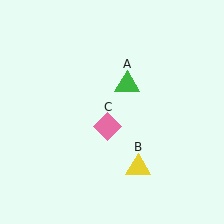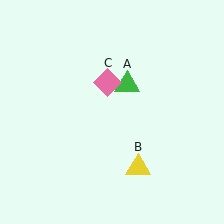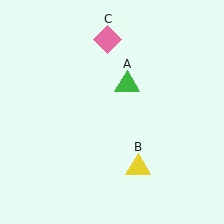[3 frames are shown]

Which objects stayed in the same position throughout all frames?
Green triangle (object A) and yellow triangle (object B) remained stationary.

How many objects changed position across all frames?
1 object changed position: pink diamond (object C).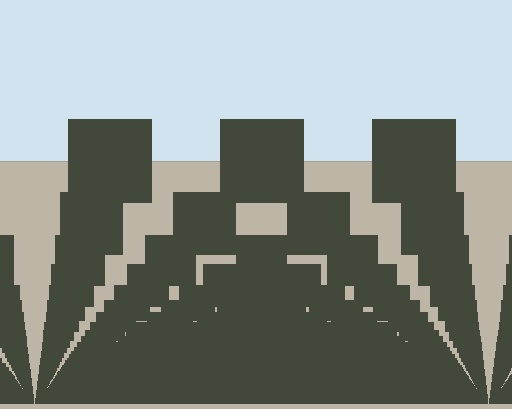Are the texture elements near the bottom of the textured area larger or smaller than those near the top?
Smaller. The gradient is inverted — elements near the bottom are smaller and denser.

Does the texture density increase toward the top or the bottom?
Density increases toward the bottom.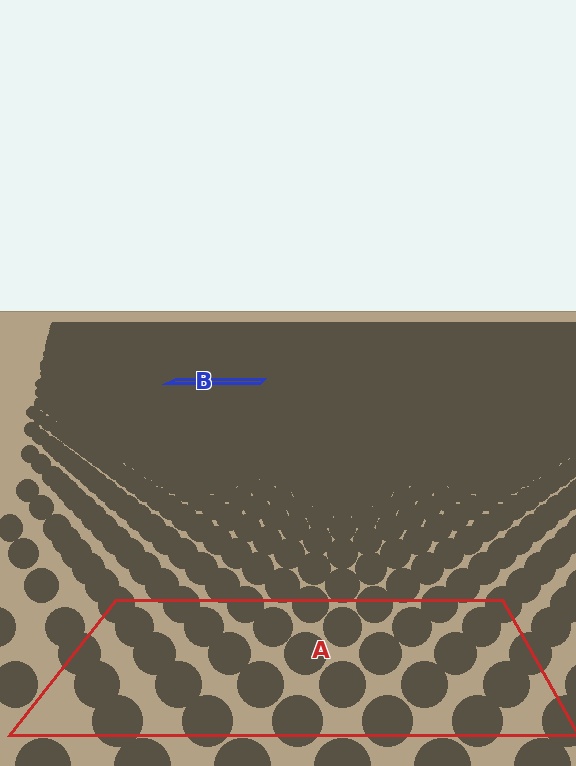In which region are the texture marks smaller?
The texture marks are smaller in region B, because it is farther away.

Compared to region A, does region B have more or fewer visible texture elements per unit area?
Region B has more texture elements per unit area — they are packed more densely because it is farther away.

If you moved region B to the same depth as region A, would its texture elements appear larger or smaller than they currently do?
They would appear larger. At a closer depth, the same texture elements are projected at a bigger on-screen size.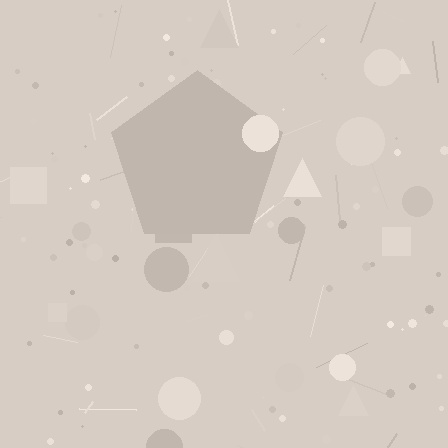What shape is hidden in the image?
A pentagon is hidden in the image.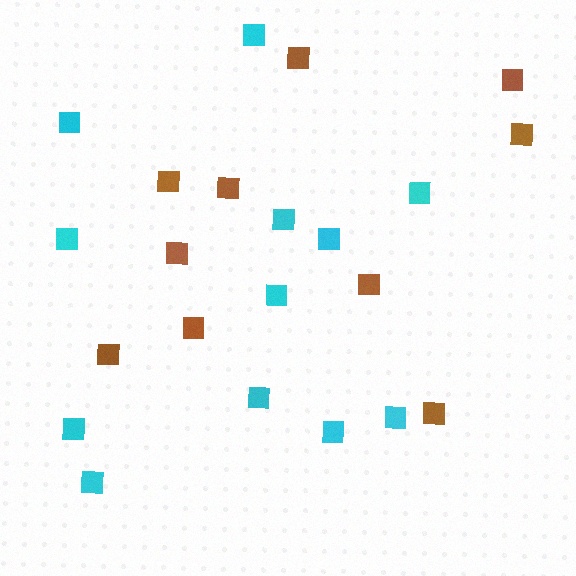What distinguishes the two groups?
There are 2 groups: one group of cyan squares (12) and one group of brown squares (10).